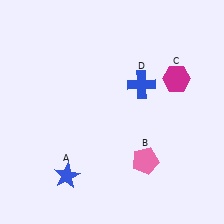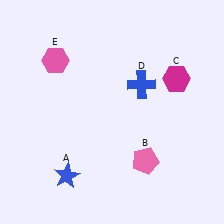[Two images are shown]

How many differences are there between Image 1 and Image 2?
There is 1 difference between the two images.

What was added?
A pink hexagon (E) was added in Image 2.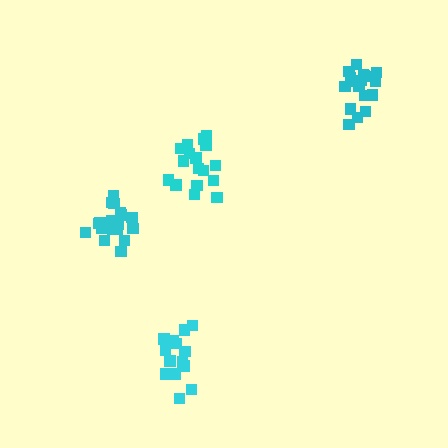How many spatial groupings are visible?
There are 4 spatial groupings.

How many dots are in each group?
Group 1: 15 dots, Group 2: 19 dots, Group 3: 17 dots, Group 4: 18 dots (69 total).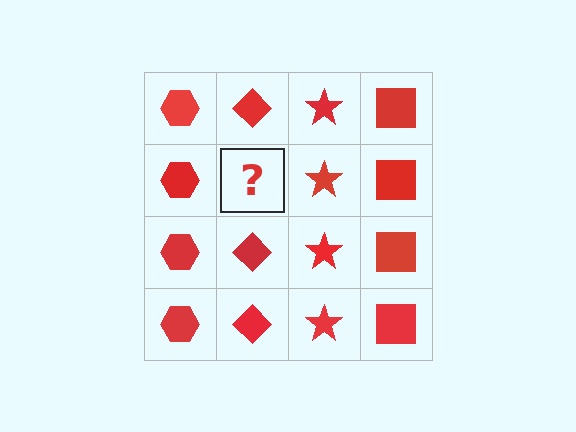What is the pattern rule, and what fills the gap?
The rule is that each column has a consistent shape. The gap should be filled with a red diamond.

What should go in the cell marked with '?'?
The missing cell should contain a red diamond.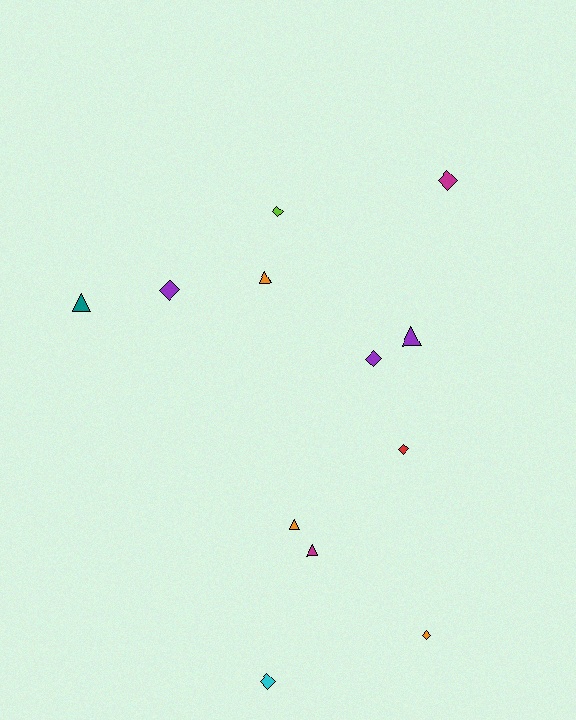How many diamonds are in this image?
There are 7 diamonds.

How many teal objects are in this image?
There is 1 teal object.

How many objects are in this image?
There are 12 objects.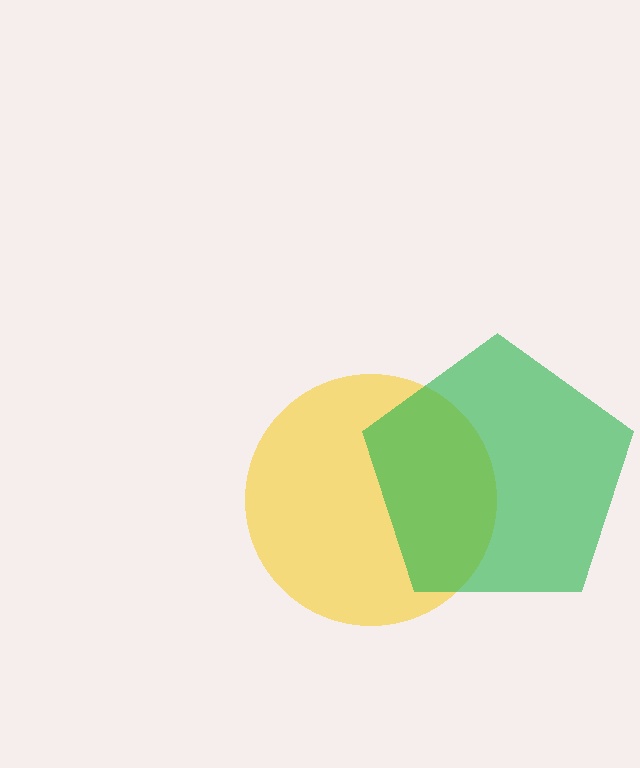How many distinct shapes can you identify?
There are 2 distinct shapes: a yellow circle, a green pentagon.